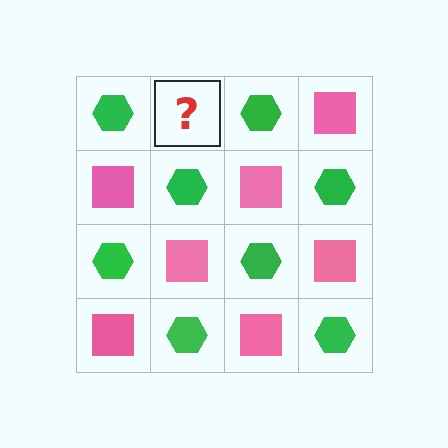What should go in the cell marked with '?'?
The missing cell should contain a pink square.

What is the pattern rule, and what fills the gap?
The rule is that it alternates green hexagon and pink square in a checkerboard pattern. The gap should be filled with a pink square.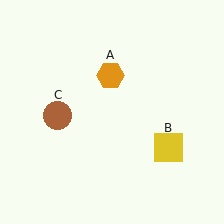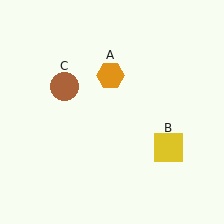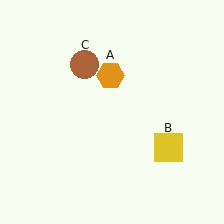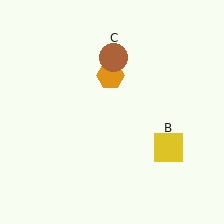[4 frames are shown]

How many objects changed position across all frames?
1 object changed position: brown circle (object C).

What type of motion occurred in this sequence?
The brown circle (object C) rotated clockwise around the center of the scene.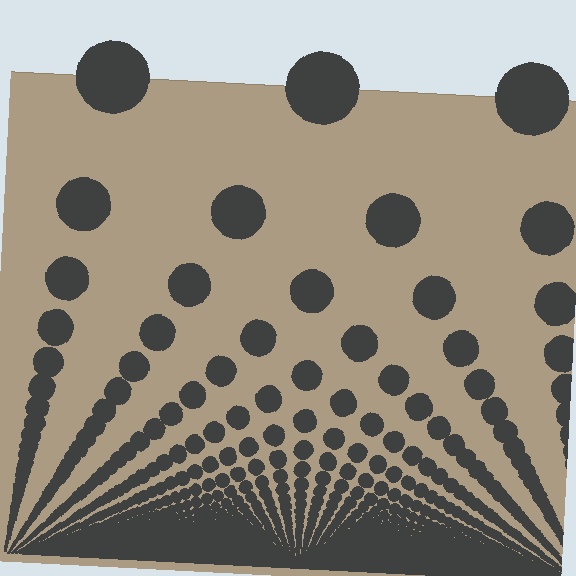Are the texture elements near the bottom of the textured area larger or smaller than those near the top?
Smaller. The gradient is inverted — elements near the bottom are smaller and denser.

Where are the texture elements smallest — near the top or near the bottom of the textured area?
Near the bottom.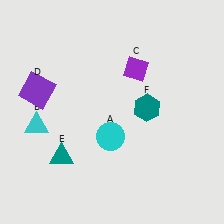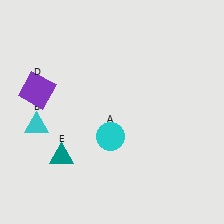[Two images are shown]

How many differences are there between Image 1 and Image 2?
There are 2 differences between the two images.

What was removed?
The purple diamond (C), the teal hexagon (F) were removed in Image 2.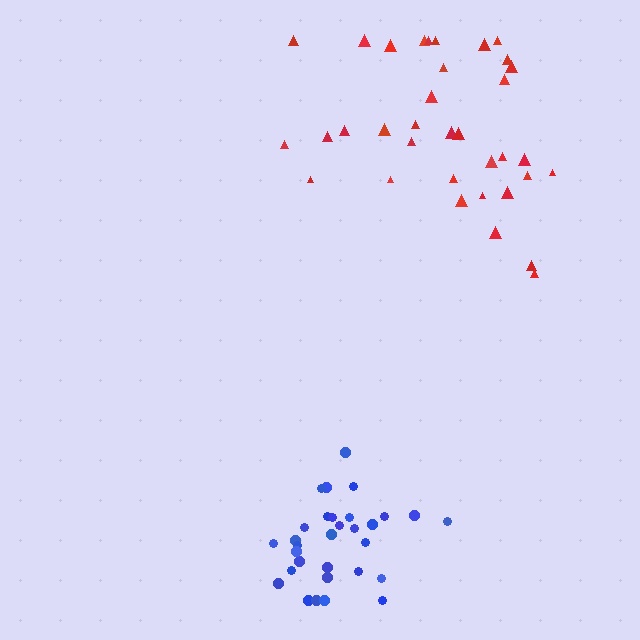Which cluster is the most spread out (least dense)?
Red.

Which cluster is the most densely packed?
Blue.